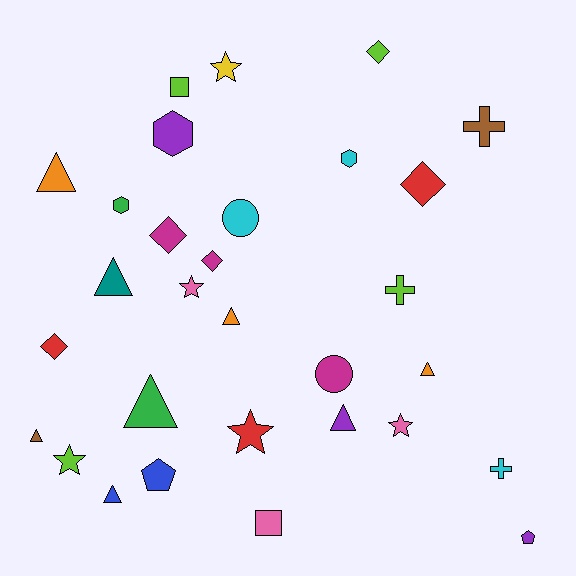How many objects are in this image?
There are 30 objects.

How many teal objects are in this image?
There is 1 teal object.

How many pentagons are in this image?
There are 2 pentagons.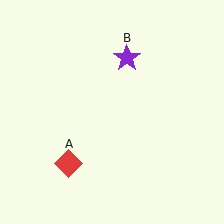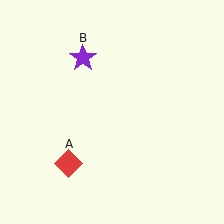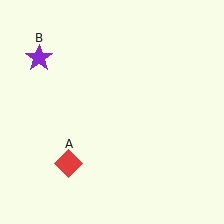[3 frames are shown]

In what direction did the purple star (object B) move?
The purple star (object B) moved left.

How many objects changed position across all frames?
1 object changed position: purple star (object B).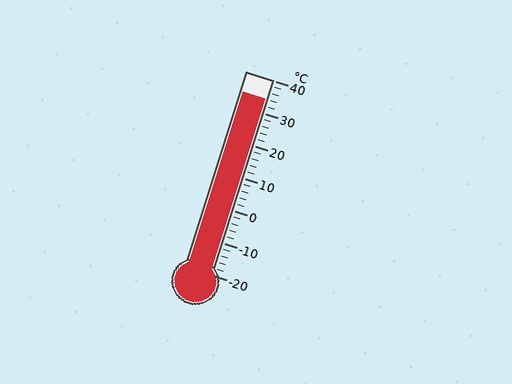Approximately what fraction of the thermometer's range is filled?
The thermometer is filled to approximately 90% of its range.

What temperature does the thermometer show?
The thermometer shows approximately 34°C.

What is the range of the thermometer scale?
The thermometer scale ranges from -20°C to 40°C.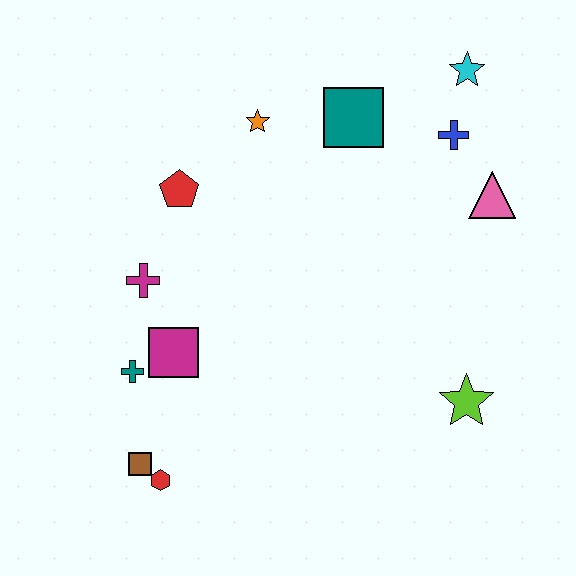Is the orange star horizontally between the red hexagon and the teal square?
Yes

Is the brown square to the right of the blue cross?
No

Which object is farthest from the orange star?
The red hexagon is farthest from the orange star.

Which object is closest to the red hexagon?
The brown square is closest to the red hexagon.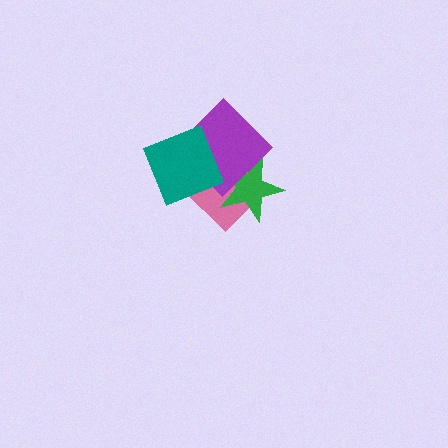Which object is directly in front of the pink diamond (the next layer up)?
The green star is directly in front of the pink diamond.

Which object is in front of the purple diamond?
The teal diamond is in front of the purple diamond.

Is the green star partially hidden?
Yes, it is partially covered by another shape.